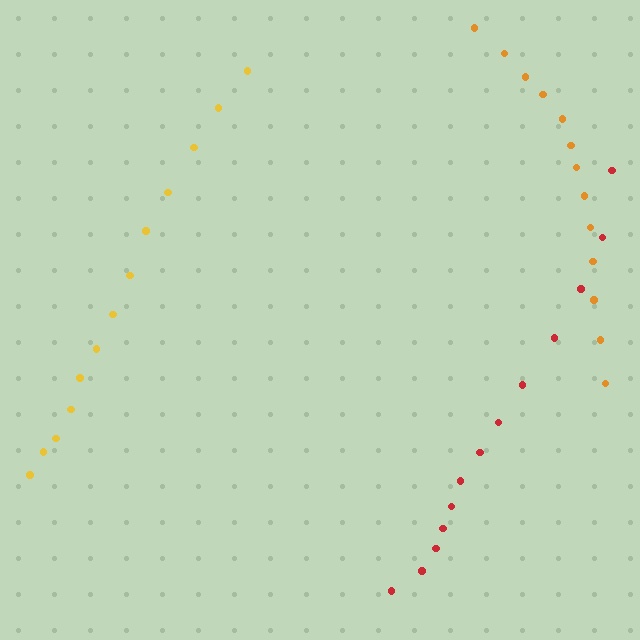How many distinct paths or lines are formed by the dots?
There are 3 distinct paths.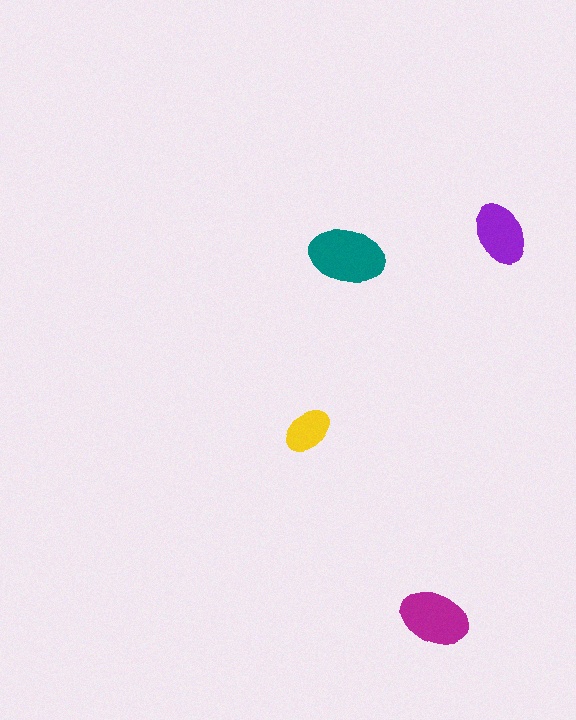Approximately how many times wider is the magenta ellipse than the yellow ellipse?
About 1.5 times wider.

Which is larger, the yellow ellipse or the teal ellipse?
The teal one.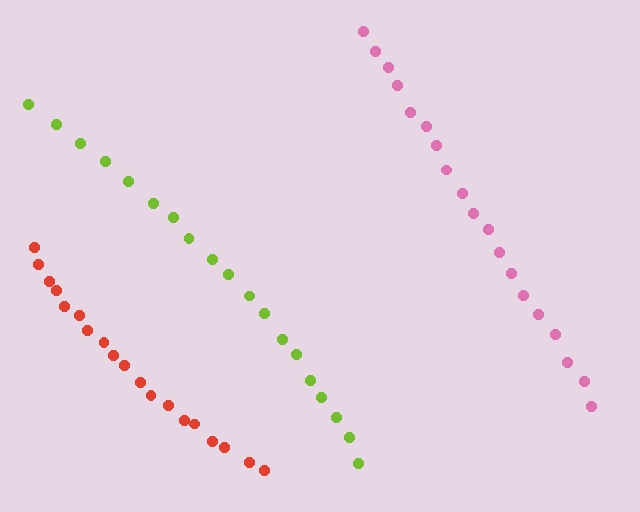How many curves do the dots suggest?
There are 3 distinct paths.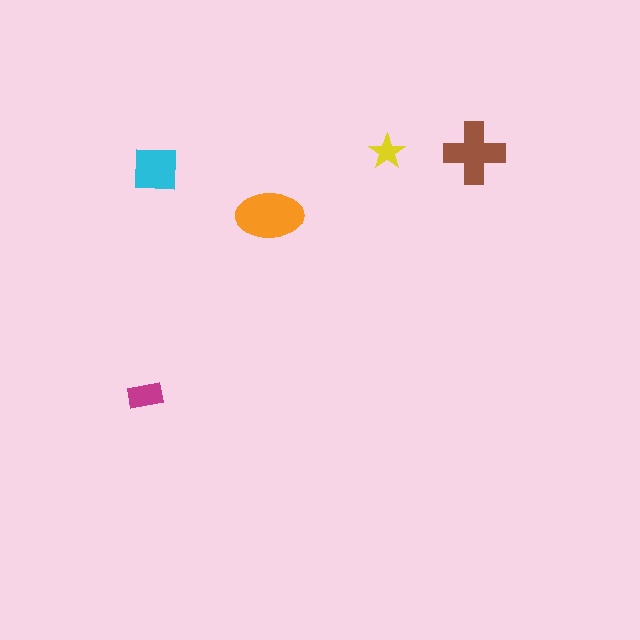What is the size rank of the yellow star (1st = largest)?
5th.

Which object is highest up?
The yellow star is topmost.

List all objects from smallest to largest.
The yellow star, the magenta rectangle, the cyan square, the brown cross, the orange ellipse.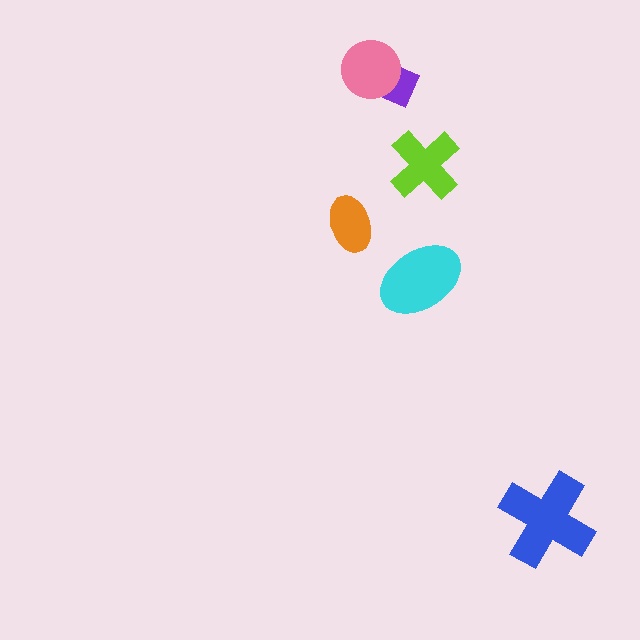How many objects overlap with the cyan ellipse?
0 objects overlap with the cyan ellipse.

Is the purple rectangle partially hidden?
Yes, it is partially covered by another shape.